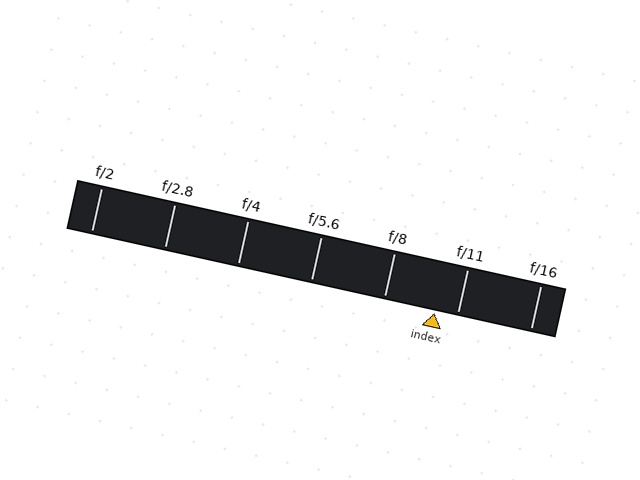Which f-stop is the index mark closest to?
The index mark is closest to f/11.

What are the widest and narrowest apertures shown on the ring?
The widest aperture shown is f/2 and the narrowest is f/16.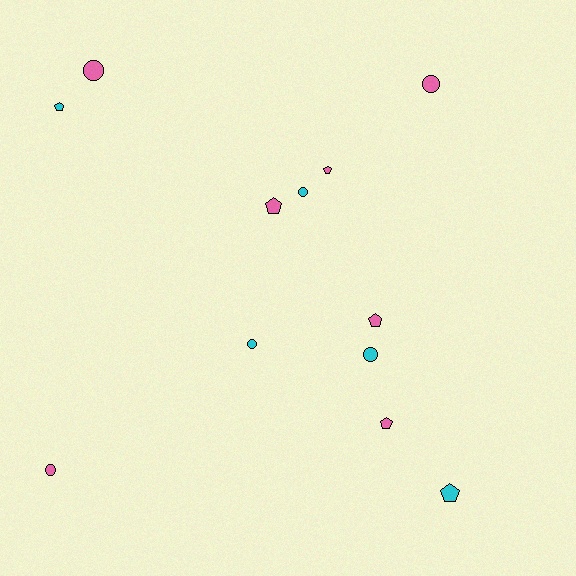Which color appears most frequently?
Pink, with 7 objects.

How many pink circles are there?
There are 3 pink circles.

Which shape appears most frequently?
Pentagon, with 6 objects.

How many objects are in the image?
There are 12 objects.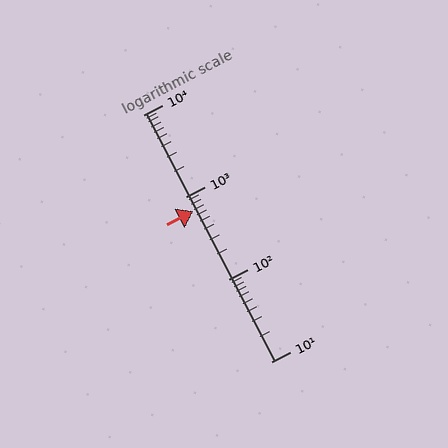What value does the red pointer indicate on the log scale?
The pointer indicates approximately 680.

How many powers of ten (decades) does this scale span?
The scale spans 3 decades, from 10 to 10000.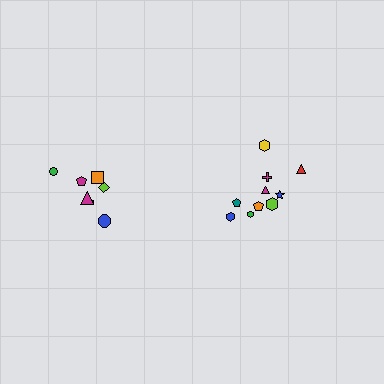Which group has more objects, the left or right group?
The right group.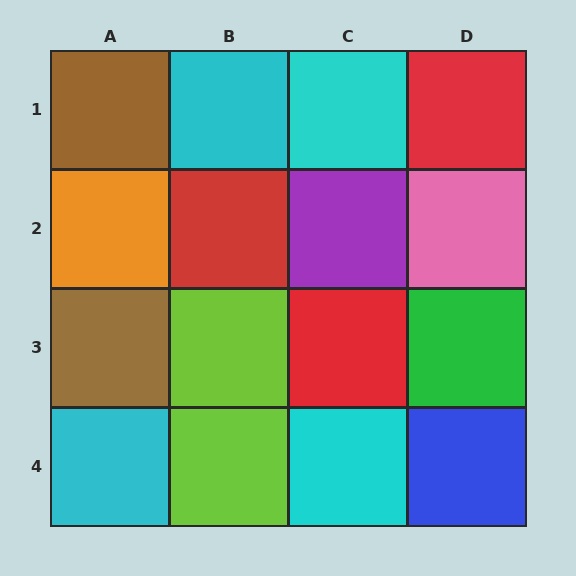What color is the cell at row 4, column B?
Lime.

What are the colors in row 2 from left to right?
Orange, red, purple, pink.